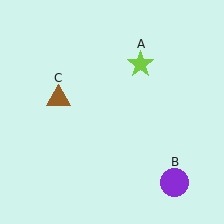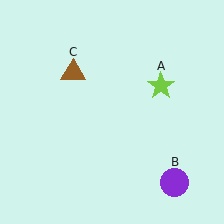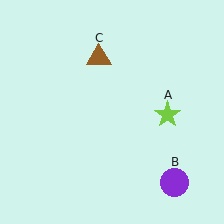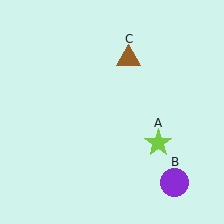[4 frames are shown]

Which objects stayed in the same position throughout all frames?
Purple circle (object B) remained stationary.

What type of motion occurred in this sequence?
The lime star (object A), brown triangle (object C) rotated clockwise around the center of the scene.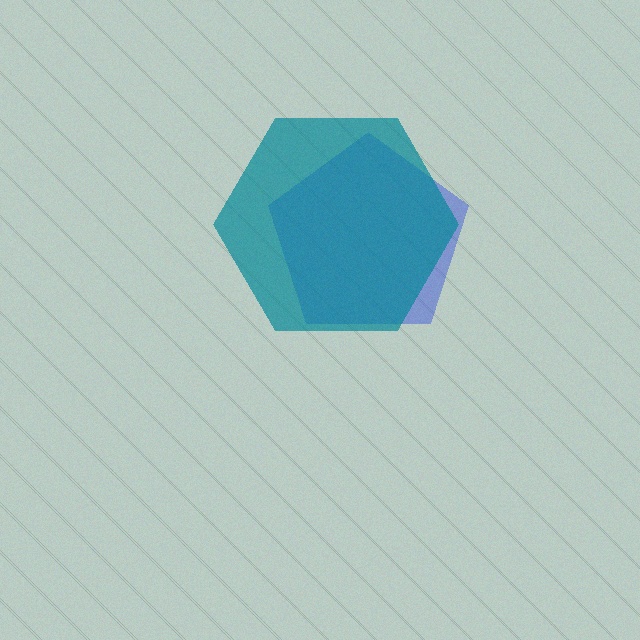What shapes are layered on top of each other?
The layered shapes are: a blue pentagon, a teal hexagon.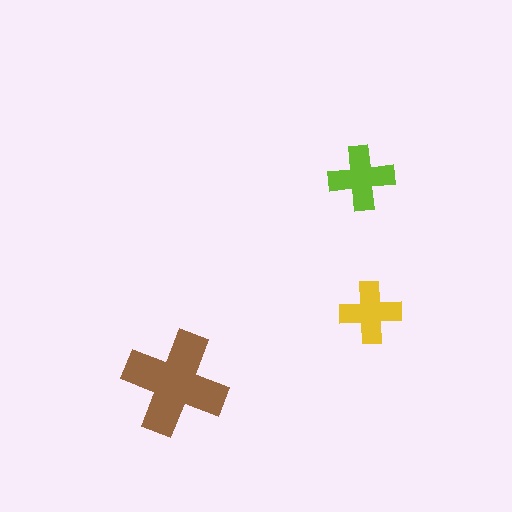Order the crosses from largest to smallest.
the brown one, the lime one, the yellow one.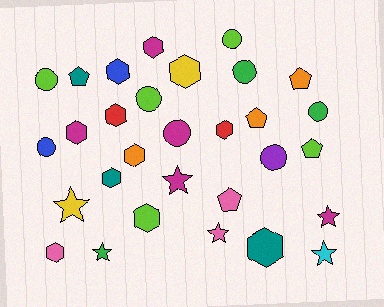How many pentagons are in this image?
There are 5 pentagons.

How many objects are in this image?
There are 30 objects.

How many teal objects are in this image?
There are 3 teal objects.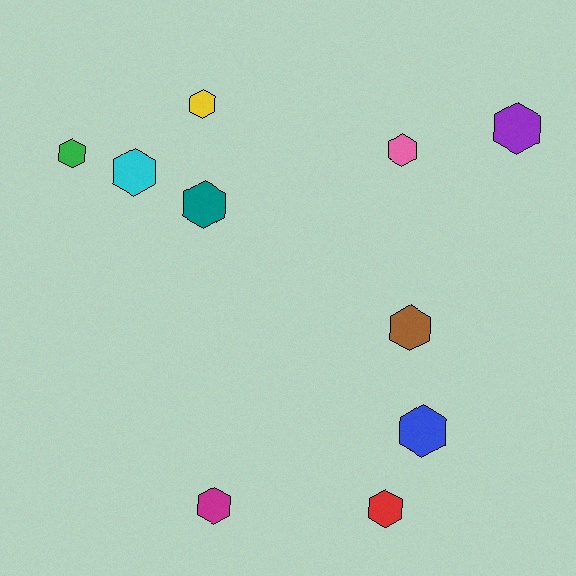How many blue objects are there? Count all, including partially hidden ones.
There is 1 blue object.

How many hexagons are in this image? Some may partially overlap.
There are 10 hexagons.